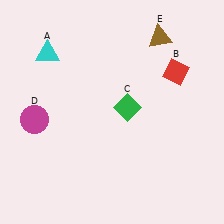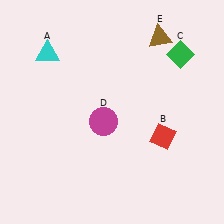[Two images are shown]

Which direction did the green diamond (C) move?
The green diamond (C) moved up.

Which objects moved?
The objects that moved are: the red diamond (B), the green diamond (C), the magenta circle (D).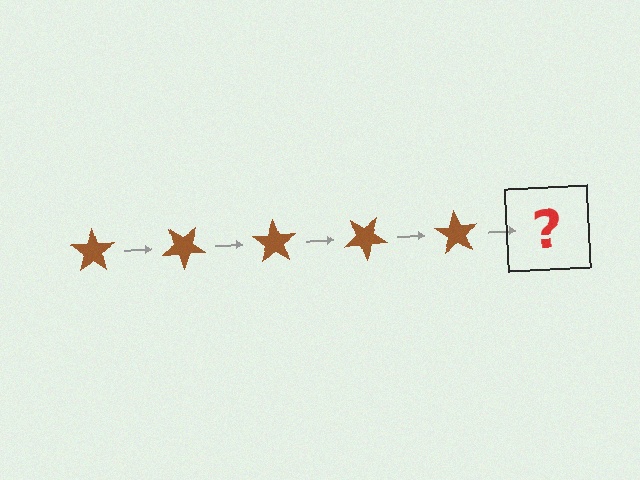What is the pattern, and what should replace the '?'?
The pattern is that the star rotates 35 degrees each step. The '?' should be a brown star rotated 175 degrees.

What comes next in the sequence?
The next element should be a brown star rotated 175 degrees.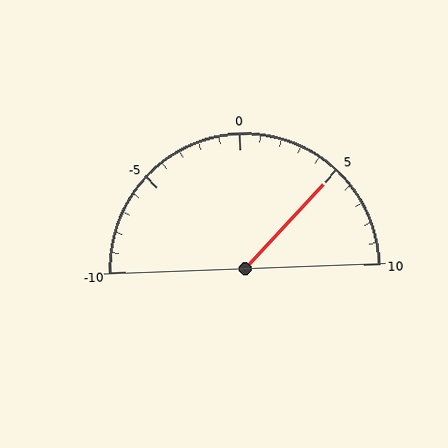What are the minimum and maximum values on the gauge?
The gauge ranges from -10 to 10.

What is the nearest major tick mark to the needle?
The nearest major tick mark is 5.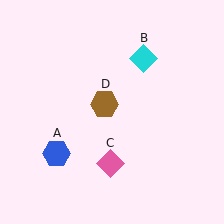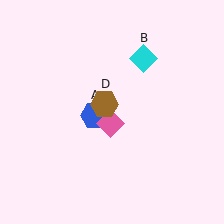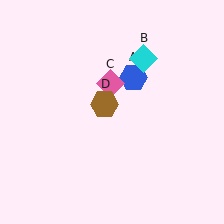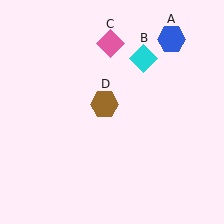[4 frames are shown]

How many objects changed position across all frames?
2 objects changed position: blue hexagon (object A), pink diamond (object C).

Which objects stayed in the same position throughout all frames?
Cyan diamond (object B) and brown hexagon (object D) remained stationary.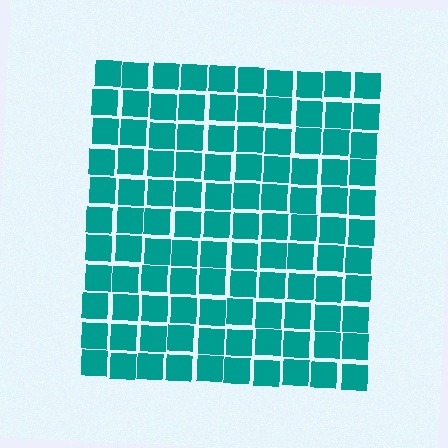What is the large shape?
The large shape is a square.